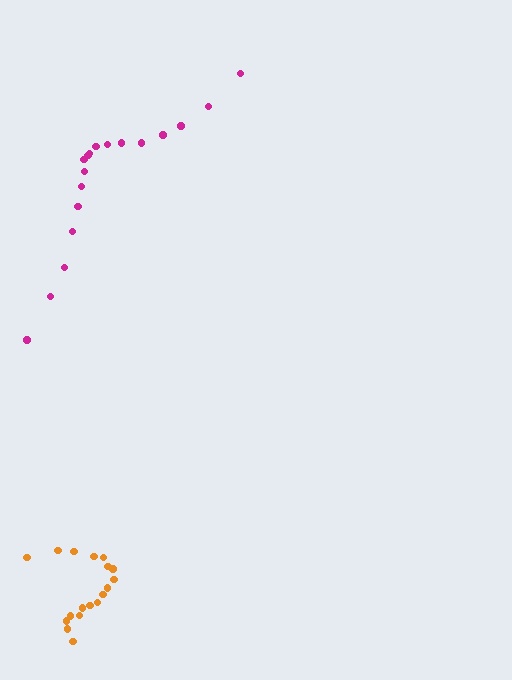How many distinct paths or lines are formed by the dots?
There are 2 distinct paths.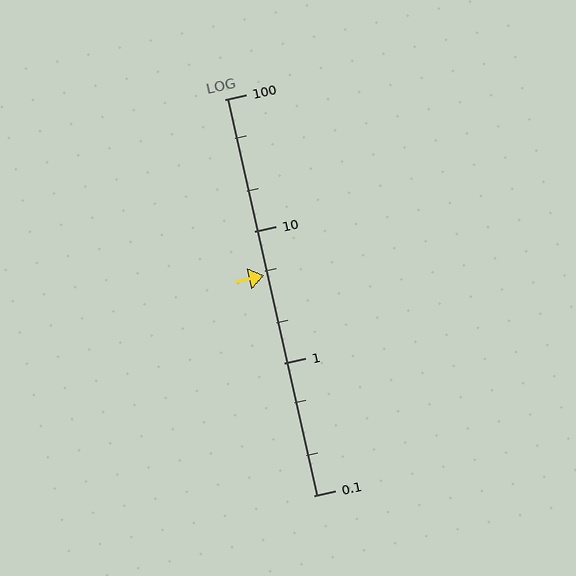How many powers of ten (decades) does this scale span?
The scale spans 3 decades, from 0.1 to 100.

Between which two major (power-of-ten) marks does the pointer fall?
The pointer is between 1 and 10.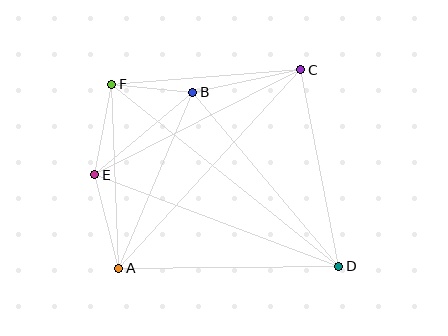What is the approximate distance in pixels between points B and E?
The distance between B and E is approximately 128 pixels.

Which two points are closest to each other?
Points B and F are closest to each other.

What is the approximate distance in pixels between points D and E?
The distance between D and E is approximately 261 pixels.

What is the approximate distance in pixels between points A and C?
The distance between A and C is approximately 270 pixels.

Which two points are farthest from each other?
Points D and F are farthest from each other.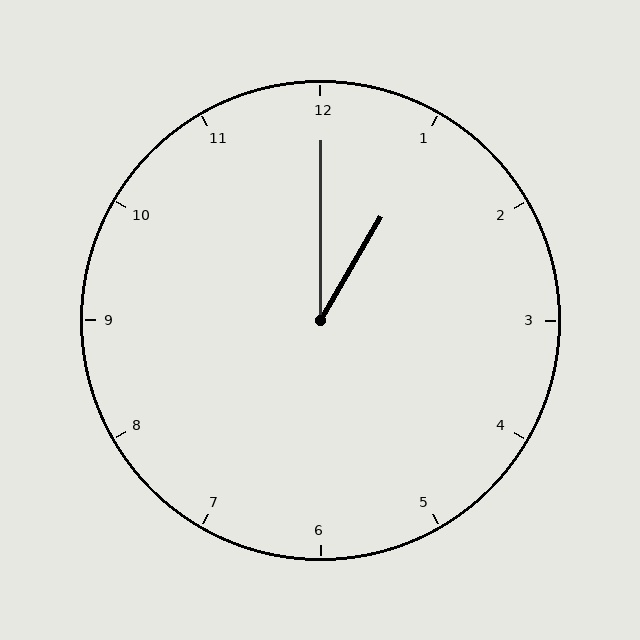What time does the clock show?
1:00.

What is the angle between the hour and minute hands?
Approximately 30 degrees.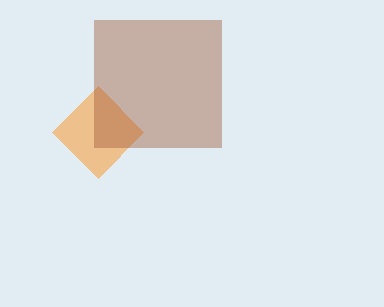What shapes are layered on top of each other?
The layered shapes are: an orange diamond, a brown square.